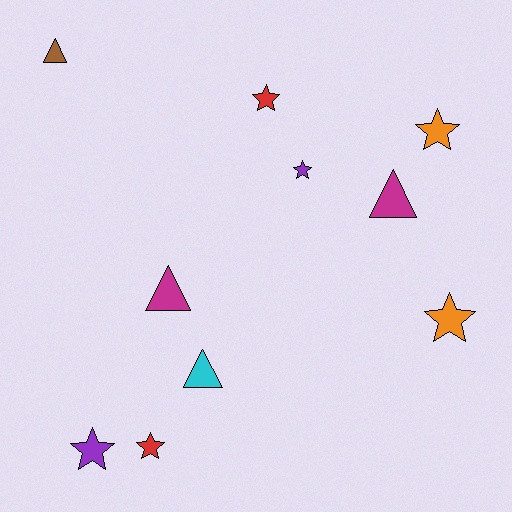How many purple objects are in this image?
There are 2 purple objects.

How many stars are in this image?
There are 6 stars.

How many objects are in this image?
There are 10 objects.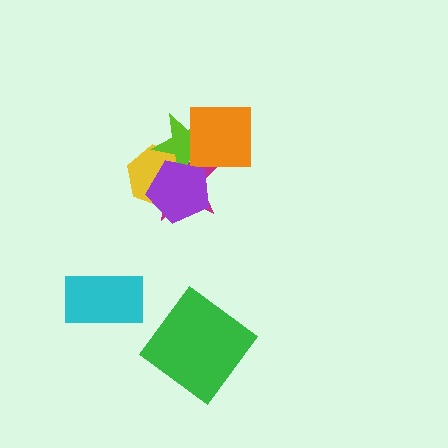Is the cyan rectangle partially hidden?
No, no other shape covers it.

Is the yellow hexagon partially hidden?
Yes, it is partially covered by another shape.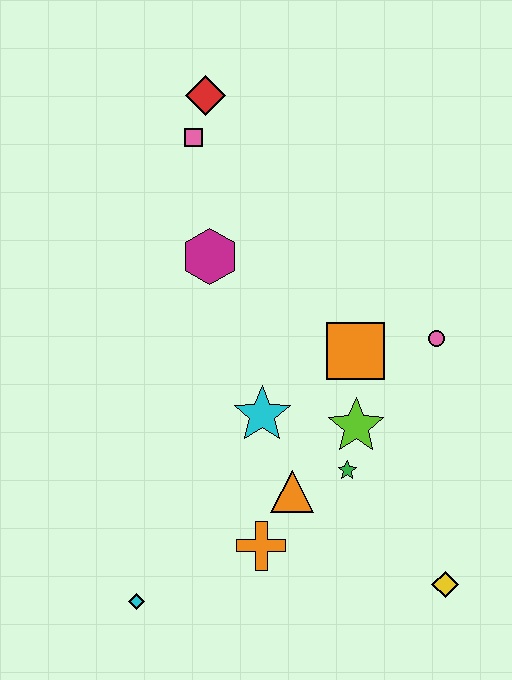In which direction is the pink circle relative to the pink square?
The pink circle is to the right of the pink square.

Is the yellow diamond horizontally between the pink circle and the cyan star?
No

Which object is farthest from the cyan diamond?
The red diamond is farthest from the cyan diamond.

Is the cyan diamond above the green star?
No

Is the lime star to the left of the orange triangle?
No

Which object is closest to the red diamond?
The pink square is closest to the red diamond.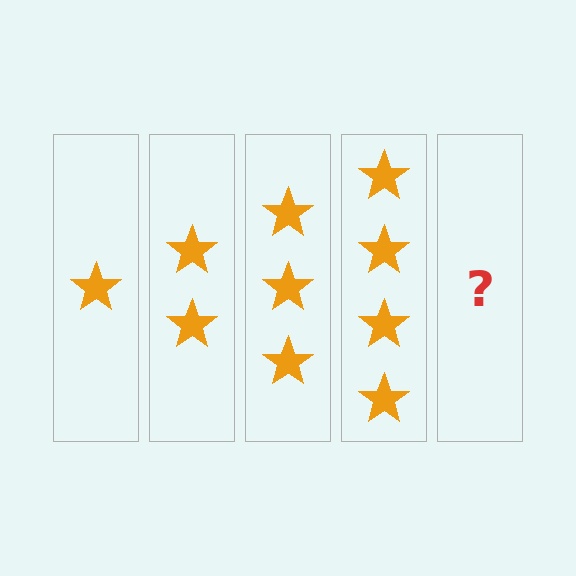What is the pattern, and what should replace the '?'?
The pattern is that each step adds one more star. The '?' should be 5 stars.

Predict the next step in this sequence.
The next step is 5 stars.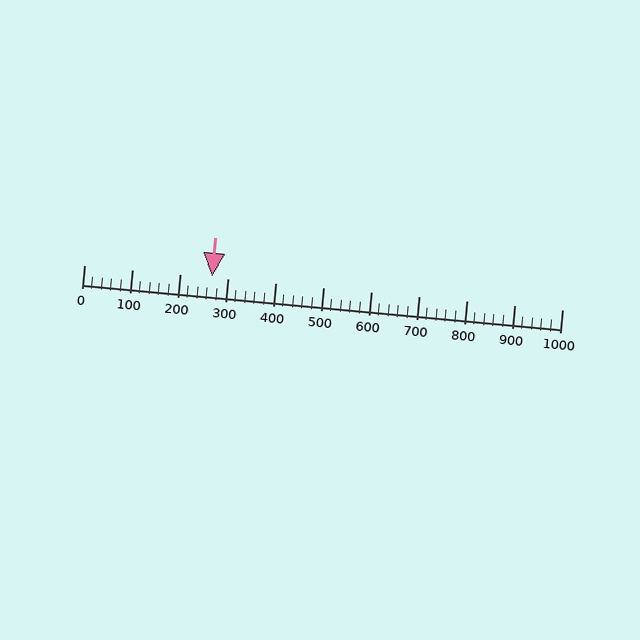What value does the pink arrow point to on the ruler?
The pink arrow points to approximately 268.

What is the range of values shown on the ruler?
The ruler shows values from 0 to 1000.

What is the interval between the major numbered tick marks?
The major tick marks are spaced 100 units apart.